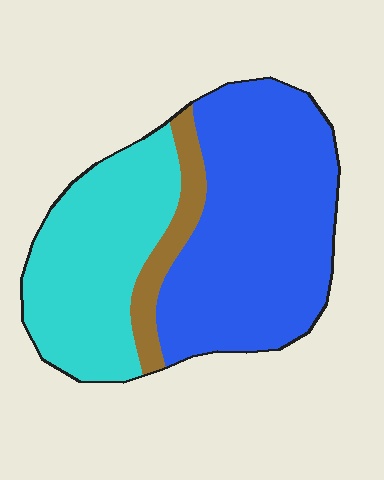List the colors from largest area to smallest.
From largest to smallest: blue, cyan, brown.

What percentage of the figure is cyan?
Cyan covers 36% of the figure.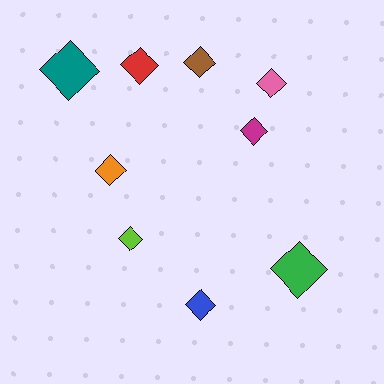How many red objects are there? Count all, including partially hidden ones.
There is 1 red object.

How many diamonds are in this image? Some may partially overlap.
There are 9 diamonds.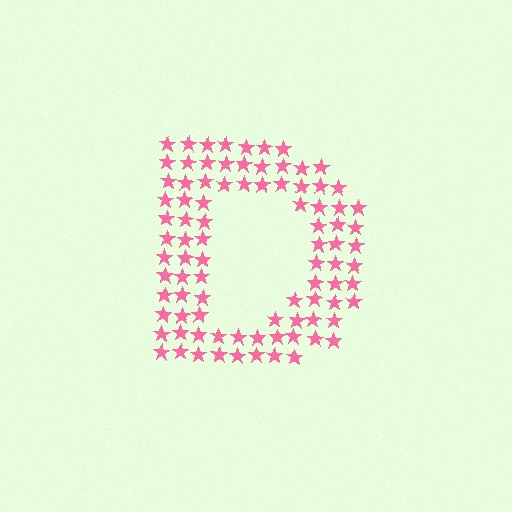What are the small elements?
The small elements are stars.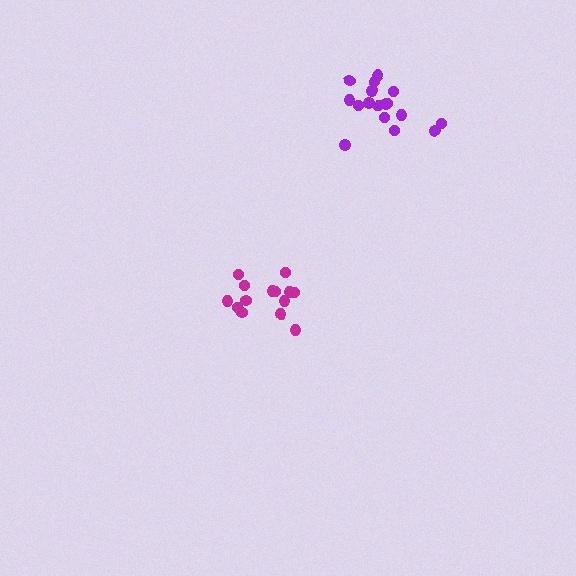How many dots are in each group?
Group 1: 17 dots, Group 2: 14 dots (31 total).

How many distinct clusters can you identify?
There are 2 distinct clusters.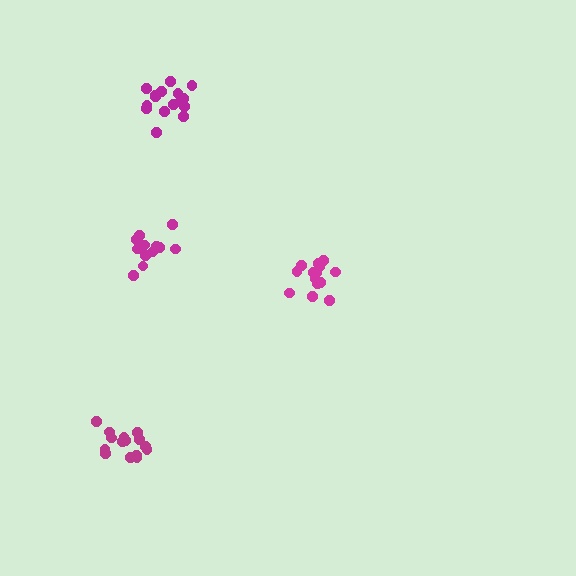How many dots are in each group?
Group 1: 14 dots, Group 2: 12 dots, Group 3: 15 dots, Group 4: 16 dots (57 total).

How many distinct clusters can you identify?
There are 4 distinct clusters.